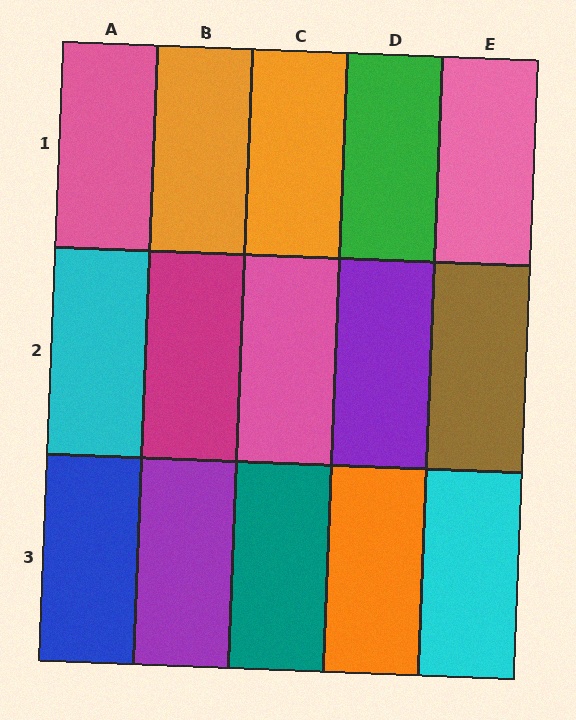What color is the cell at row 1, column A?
Pink.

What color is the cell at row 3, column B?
Purple.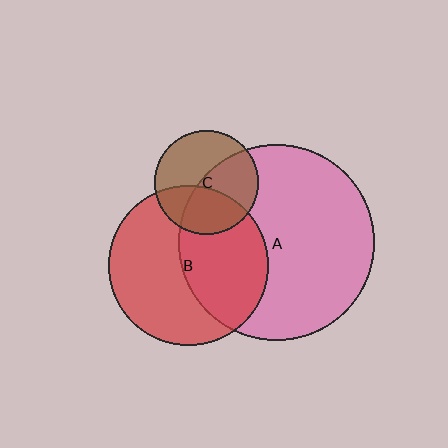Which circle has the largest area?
Circle A (pink).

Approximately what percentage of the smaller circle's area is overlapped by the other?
Approximately 35%.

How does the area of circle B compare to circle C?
Approximately 2.4 times.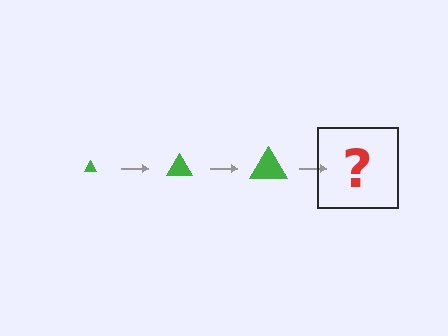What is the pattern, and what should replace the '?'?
The pattern is that the triangle gets progressively larger each step. The '?' should be a green triangle, larger than the previous one.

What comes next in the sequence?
The next element should be a green triangle, larger than the previous one.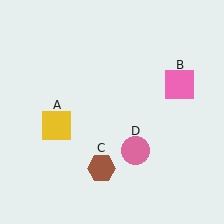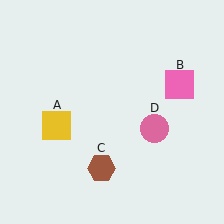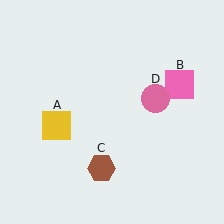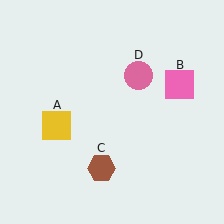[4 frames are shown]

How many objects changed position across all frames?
1 object changed position: pink circle (object D).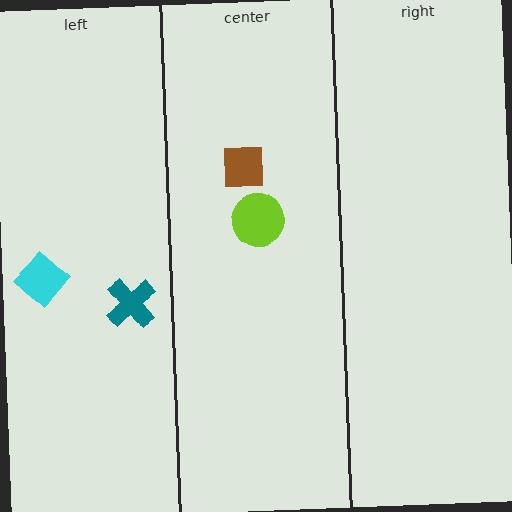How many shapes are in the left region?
2.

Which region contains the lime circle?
The center region.